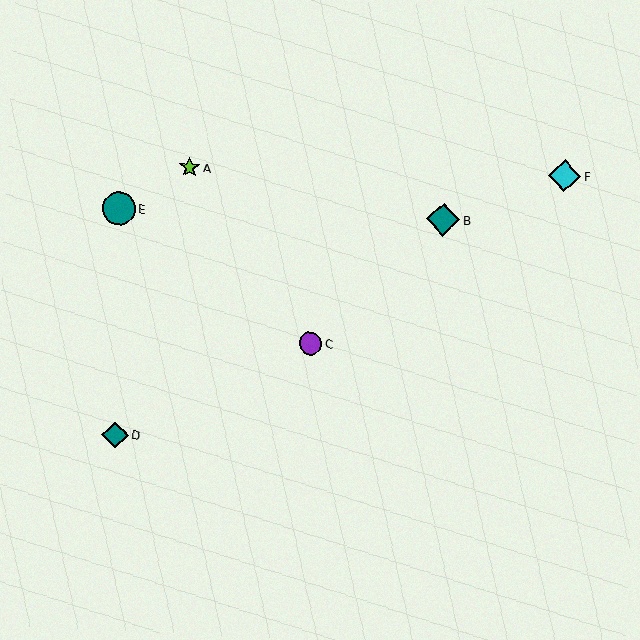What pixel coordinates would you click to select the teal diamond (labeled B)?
Click at (443, 219) to select the teal diamond B.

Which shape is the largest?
The teal diamond (labeled B) is the largest.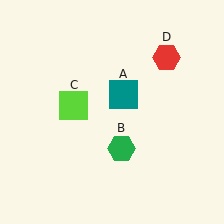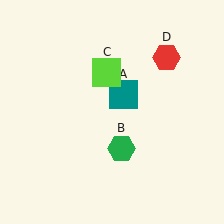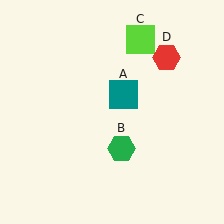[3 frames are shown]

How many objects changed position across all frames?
1 object changed position: lime square (object C).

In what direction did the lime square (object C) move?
The lime square (object C) moved up and to the right.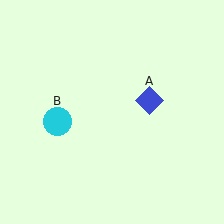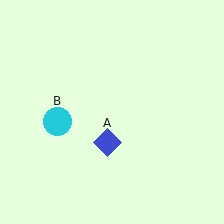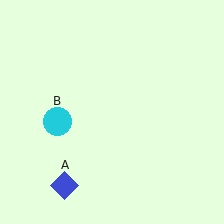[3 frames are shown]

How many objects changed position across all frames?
1 object changed position: blue diamond (object A).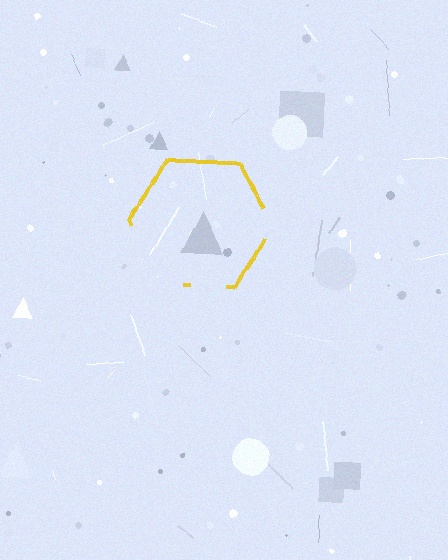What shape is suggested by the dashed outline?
The dashed outline suggests a hexagon.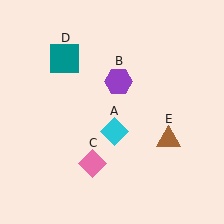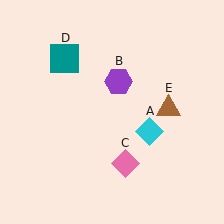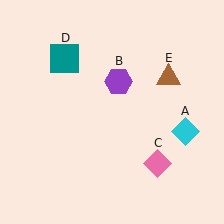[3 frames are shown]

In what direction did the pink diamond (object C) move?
The pink diamond (object C) moved right.